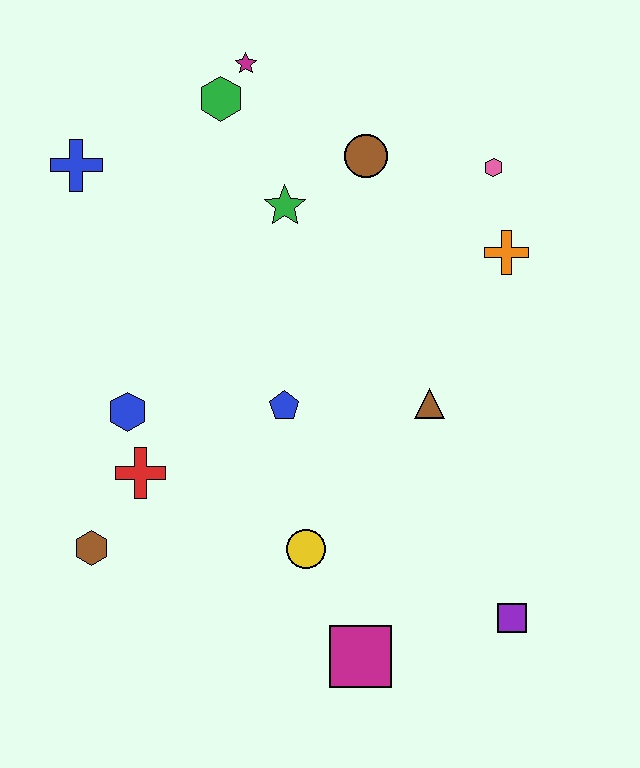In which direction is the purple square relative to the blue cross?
The purple square is below the blue cross.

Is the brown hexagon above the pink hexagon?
No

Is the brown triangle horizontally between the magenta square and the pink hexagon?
Yes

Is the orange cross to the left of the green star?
No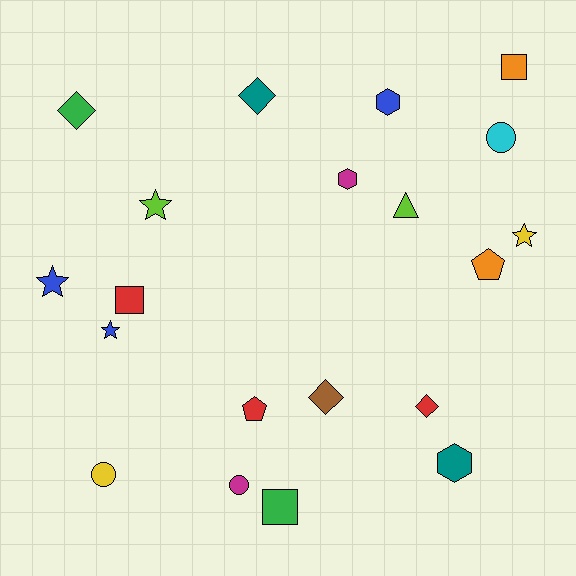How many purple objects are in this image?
There are no purple objects.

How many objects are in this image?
There are 20 objects.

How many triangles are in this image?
There is 1 triangle.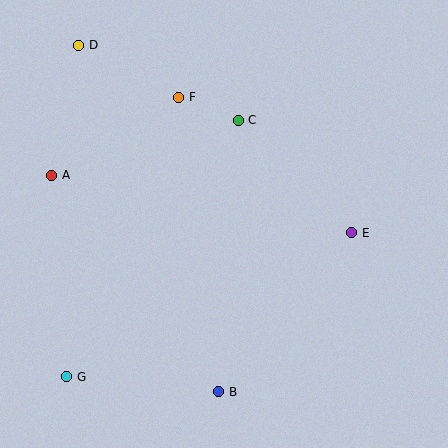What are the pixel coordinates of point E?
Point E is at (352, 233).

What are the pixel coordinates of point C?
Point C is at (238, 120).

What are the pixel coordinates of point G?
Point G is at (67, 377).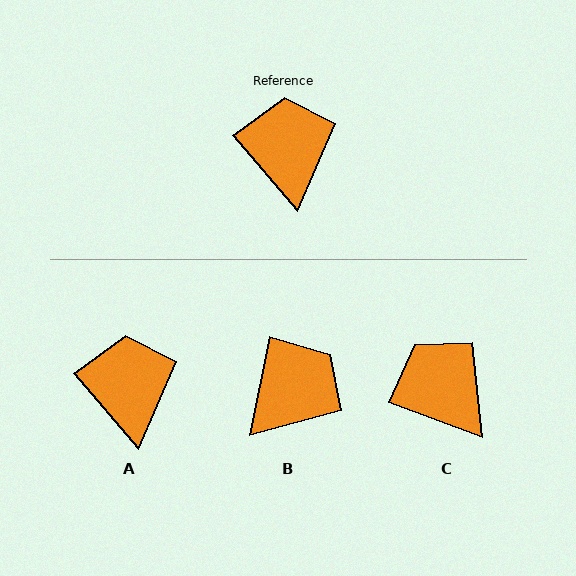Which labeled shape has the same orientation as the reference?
A.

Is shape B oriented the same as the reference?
No, it is off by about 52 degrees.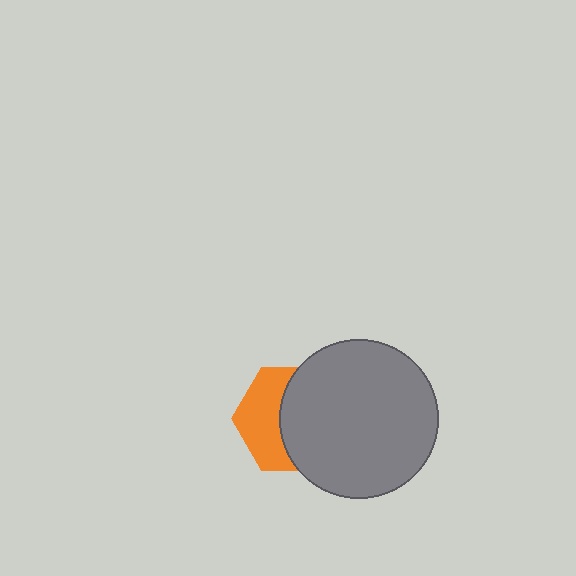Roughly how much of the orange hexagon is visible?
A small part of it is visible (roughly 43%).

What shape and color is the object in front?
The object in front is a gray circle.